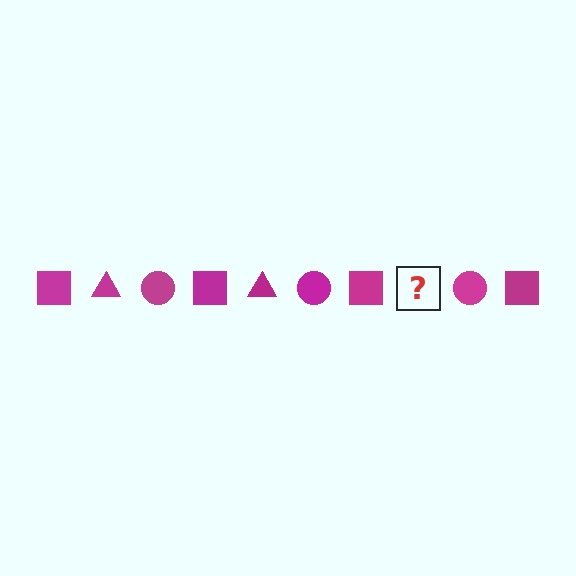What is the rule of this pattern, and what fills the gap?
The rule is that the pattern cycles through square, triangle, circle shapes in magenta. The gap should be filled with a magenta triangle.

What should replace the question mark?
The question mark should be replaced with a magenta triangle.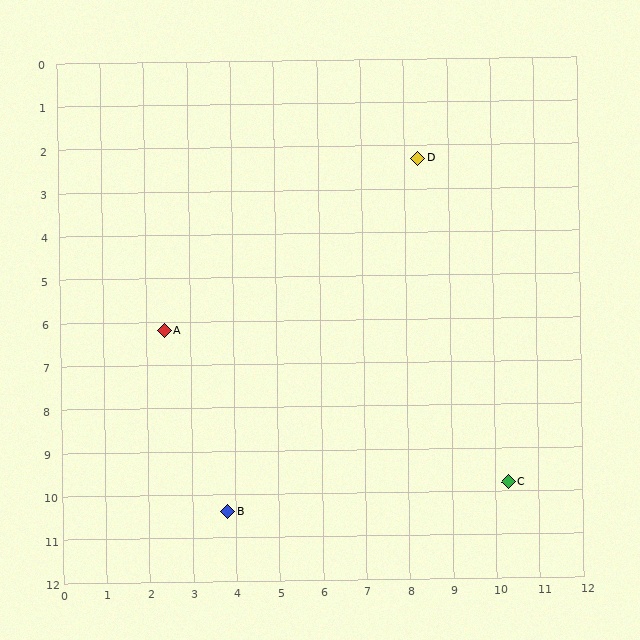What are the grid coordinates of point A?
Point A is at approximately (2.4, 6.2).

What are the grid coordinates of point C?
Point C is at approximately (10.3, 9.8).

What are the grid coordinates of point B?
Point B is at approximately (3.8, 10.4).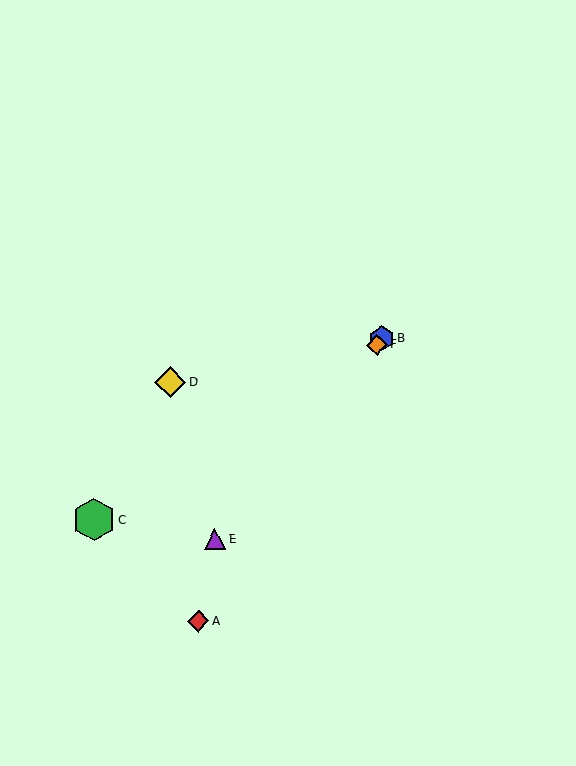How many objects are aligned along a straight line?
3 objects (B, E, F) are aligned along a straight line.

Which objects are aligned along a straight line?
Objects B, E, F are aligned along a straight line.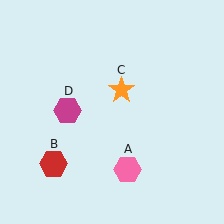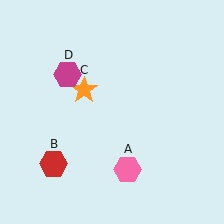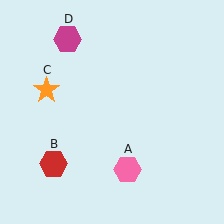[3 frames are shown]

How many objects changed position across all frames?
2 objects changed position: orange star (object C), magenta hexagon (object D).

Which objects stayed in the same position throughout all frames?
Pink hexagon (object A) and red hexagon (object B) remained stationary.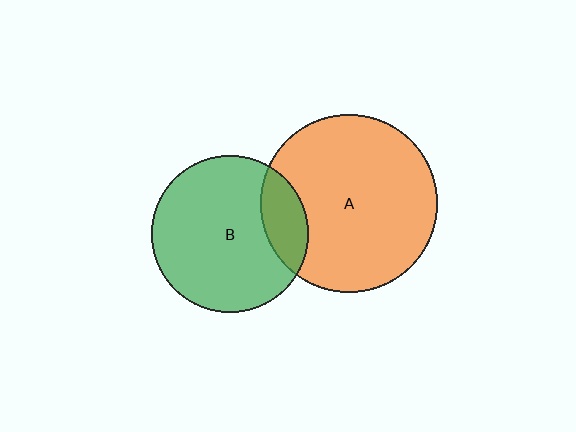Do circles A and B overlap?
Yes.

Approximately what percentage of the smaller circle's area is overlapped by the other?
Approximately 20%.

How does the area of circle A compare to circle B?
Approximately 1.3 times.